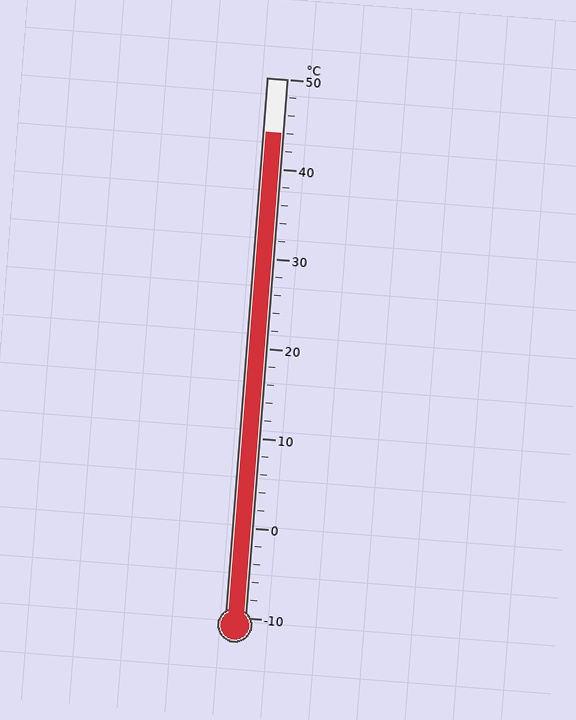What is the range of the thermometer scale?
The thermometer scale ranges from -10°C to 50°C.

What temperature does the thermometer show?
The thermometer shows approximately 44°C.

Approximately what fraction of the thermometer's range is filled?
The thermometer is filled to approximately 90% of its range.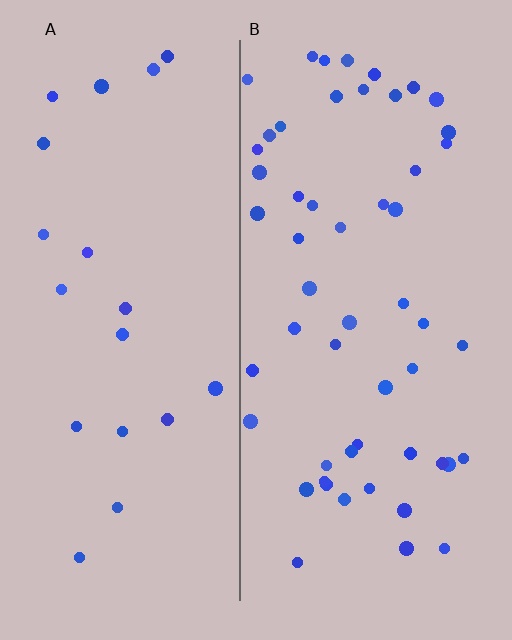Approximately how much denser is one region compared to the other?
Approximately 2.7× — region B over region A.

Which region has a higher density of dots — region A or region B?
B (the right).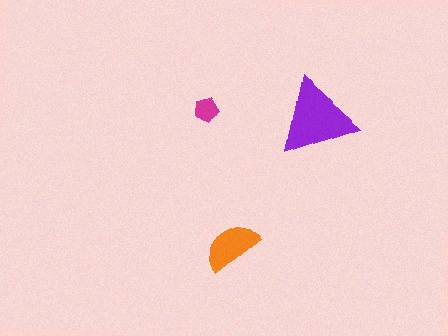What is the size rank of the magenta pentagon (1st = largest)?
3rd.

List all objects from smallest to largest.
The magenta pentagon, the orange semicircle, the purple triangle.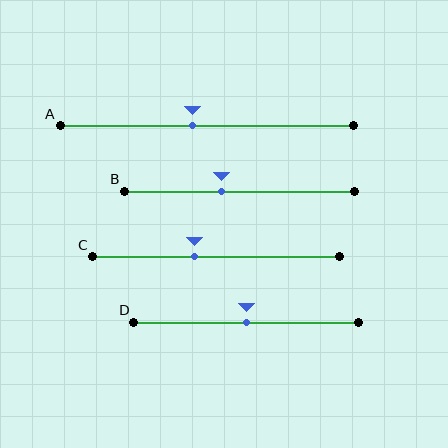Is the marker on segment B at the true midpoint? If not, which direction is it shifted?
No, the marker on segment B is shifted to the left by about 8% of the segment length.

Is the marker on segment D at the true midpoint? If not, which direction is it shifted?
Yes, the marker on segment D is at the true midpoint.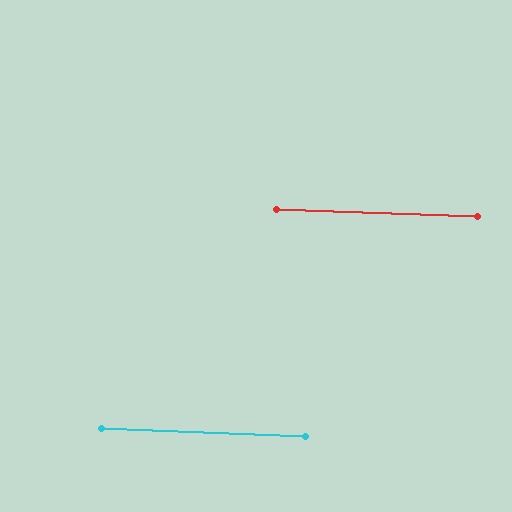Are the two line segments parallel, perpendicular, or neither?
Parallel — their directions differ by only 0.5°.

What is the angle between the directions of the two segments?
Approximately 0 degrees.